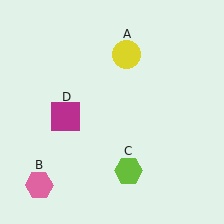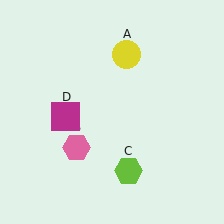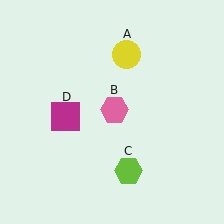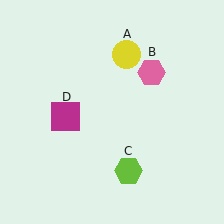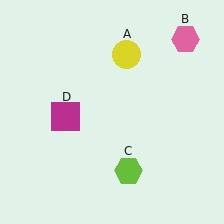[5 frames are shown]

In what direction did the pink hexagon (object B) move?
The pink hexagon (object B) moved up and to the right.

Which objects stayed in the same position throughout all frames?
Yellow circle (object A) and lime hexagon (object C) and magenta square (object D) remained stationary.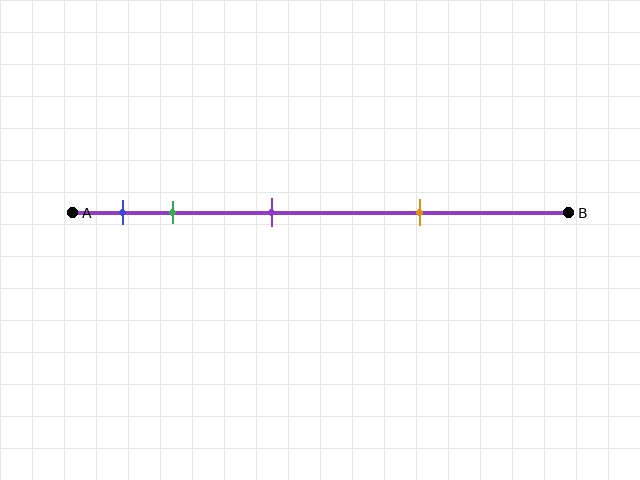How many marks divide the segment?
There are 4 marks dividing the segment.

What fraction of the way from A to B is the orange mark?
The orange mark is approximately 70% (0.7) of the way from A to B.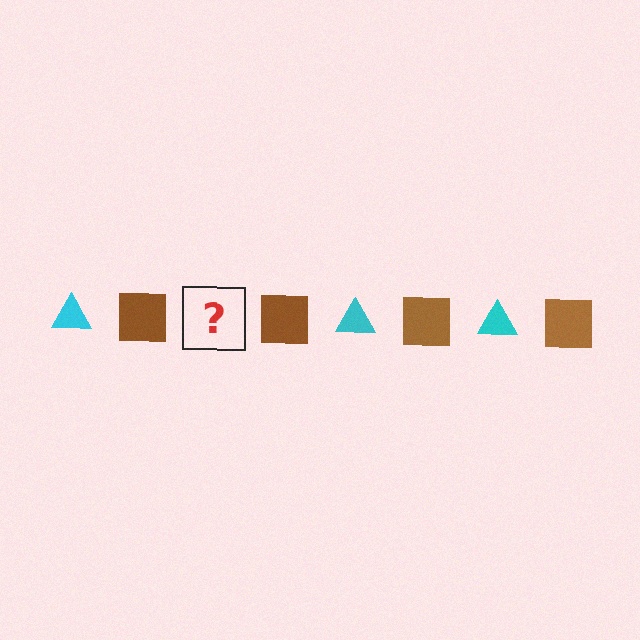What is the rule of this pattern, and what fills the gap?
The rule is that the pattern alternates between cyan triangle and brown square. The gap should be filled with a cyan triangle.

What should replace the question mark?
The question mark should be replaced with a cyan triangle.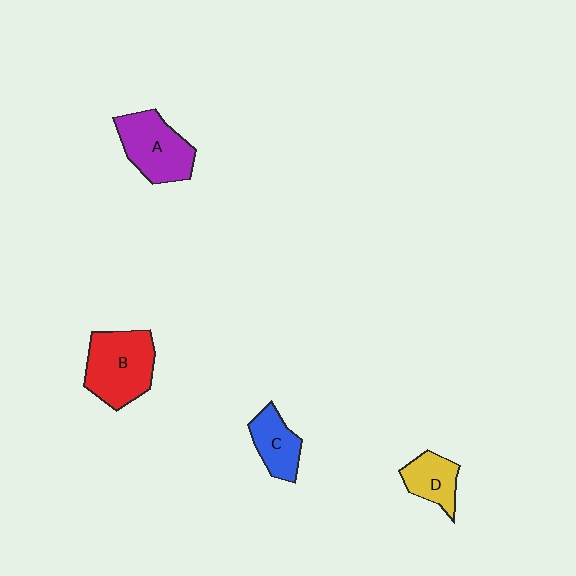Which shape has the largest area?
Shape B (red).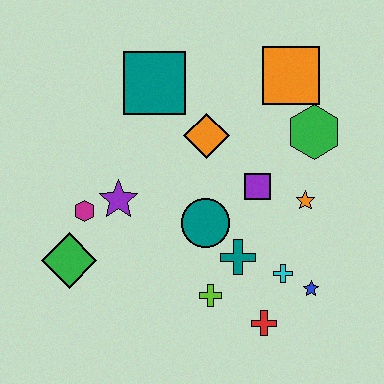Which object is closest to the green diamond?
The magenta hexagon is closest to the green diamond.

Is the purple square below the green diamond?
No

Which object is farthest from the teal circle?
The orange square is farthest from the teal circle.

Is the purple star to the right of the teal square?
No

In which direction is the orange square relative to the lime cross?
The orange square is above the lime cross.